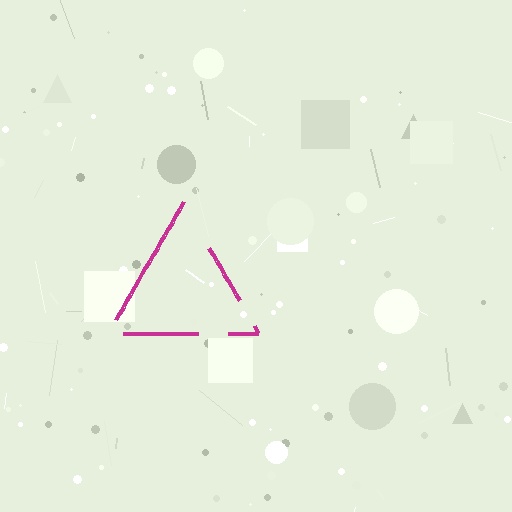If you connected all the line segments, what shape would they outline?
They would outline a triangle.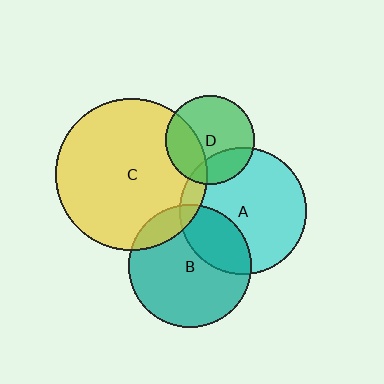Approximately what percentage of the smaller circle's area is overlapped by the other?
Approximately 25%.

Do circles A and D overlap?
Yes.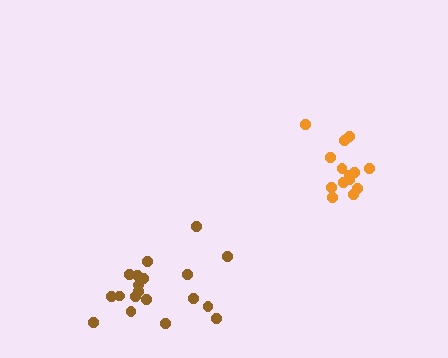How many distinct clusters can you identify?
There are 2 distinct clusters.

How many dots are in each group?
Group 1: 19 dots, Group 2: 14 dots (33 total).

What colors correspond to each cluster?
The clusters are colored: brown, orange.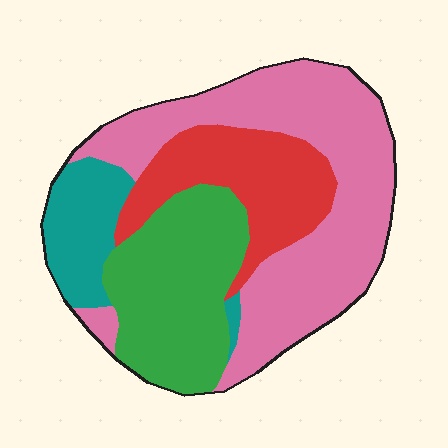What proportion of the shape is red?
Red covers about 20% of the shape.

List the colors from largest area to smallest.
From largest to smallest: pink, green, red, teal.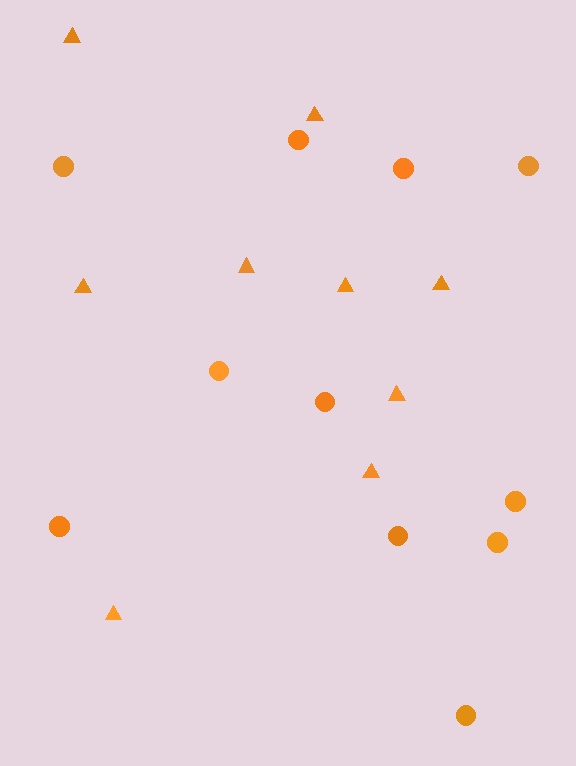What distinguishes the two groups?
There are 2 groups: one group of triangles (9) and one group of circles (11).